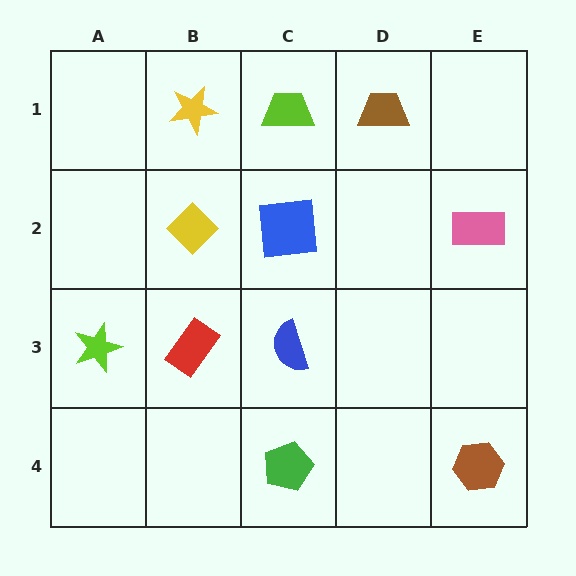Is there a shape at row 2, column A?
No, that cell is empty.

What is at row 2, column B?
A yellow diamond.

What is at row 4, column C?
A green pentagon.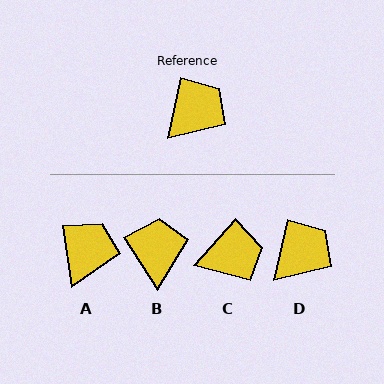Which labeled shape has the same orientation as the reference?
D.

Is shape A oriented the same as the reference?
No, it is off by about 20 degrees.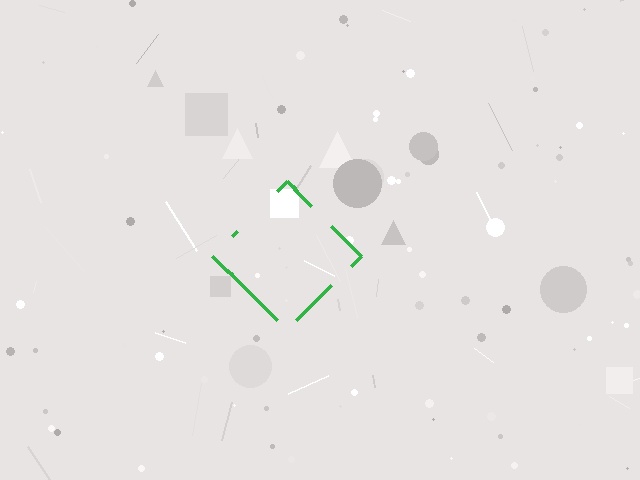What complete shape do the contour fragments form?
The contour fragments form a diamond.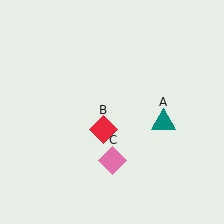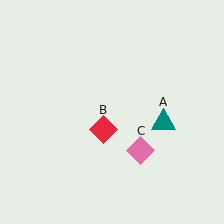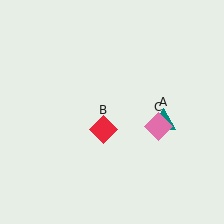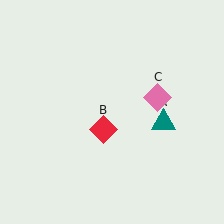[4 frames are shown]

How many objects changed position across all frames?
1 object changed position: pink diamond (object C).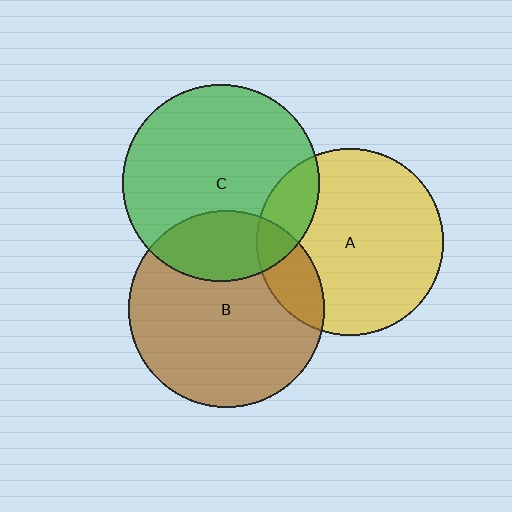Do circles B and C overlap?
Yes.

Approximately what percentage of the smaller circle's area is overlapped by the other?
Approximately 25%.